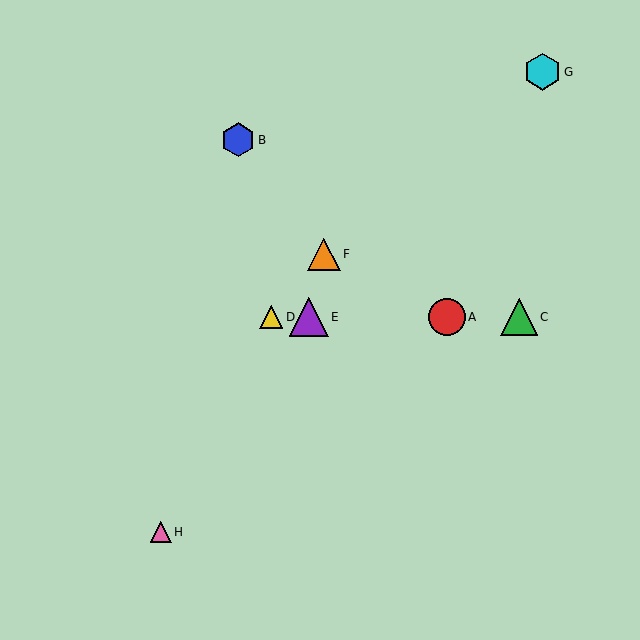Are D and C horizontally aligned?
Yes, both are at y≈317.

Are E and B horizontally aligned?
No, E is at y≈317 and B is at y≈140.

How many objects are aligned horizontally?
4 objects (A, C, D, E) are aligned horizontally.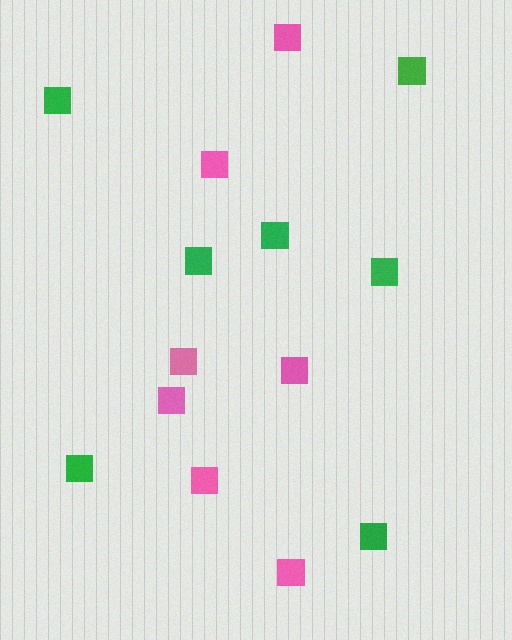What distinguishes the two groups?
There are 2 groups: one group of pink squares (7) and one group of green squares (7).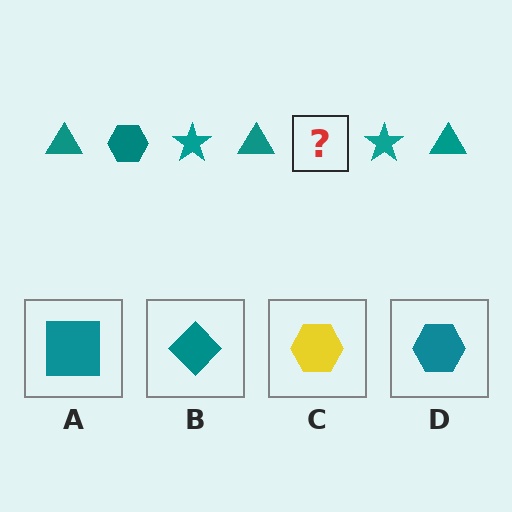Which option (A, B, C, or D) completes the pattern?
D.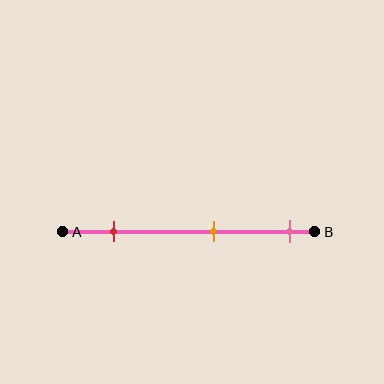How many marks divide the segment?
There are 3 marks dividing the segment.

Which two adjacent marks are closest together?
The orange and pink marks are the closest adjacent pair.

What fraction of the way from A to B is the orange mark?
The orange mark is approximately 60% (0.6) of the way from A to B.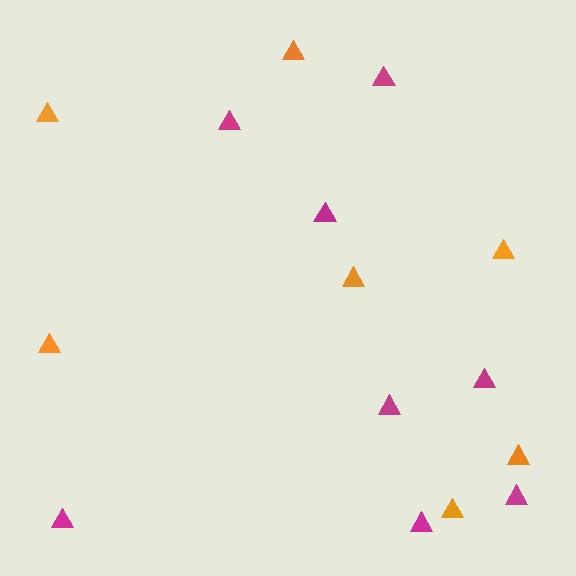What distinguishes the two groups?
There are 2 groups: one group of orange triangles (7) and one group of magenta triangles (8).